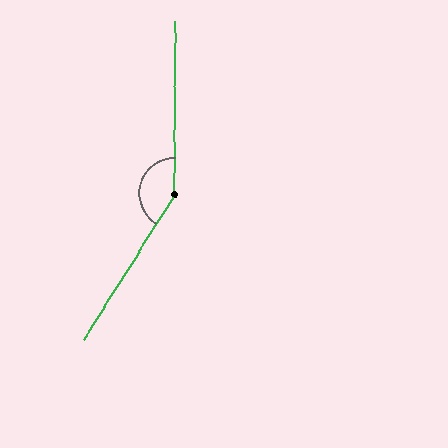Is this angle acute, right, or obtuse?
It is obtuse.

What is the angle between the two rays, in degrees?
Approximately 148 degrees.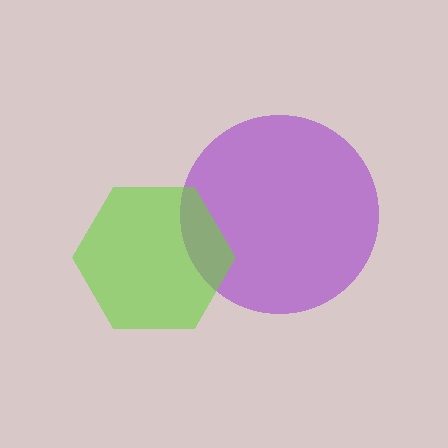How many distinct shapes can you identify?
There are 2 distinct shapes: a purple circle, a lime hexagon.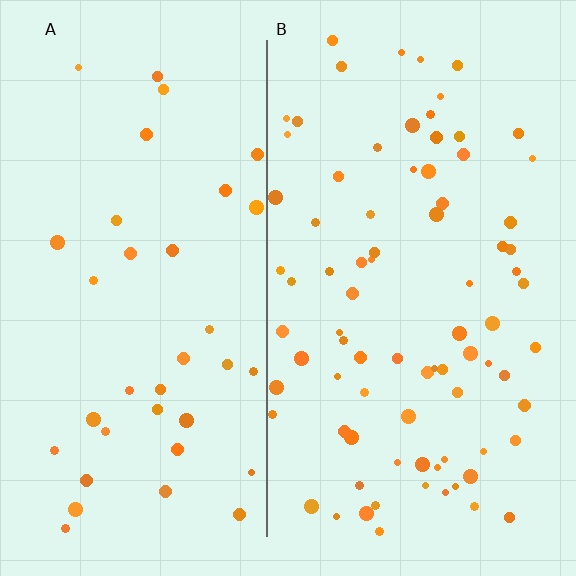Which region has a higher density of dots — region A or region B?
B (the right).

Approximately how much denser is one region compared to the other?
Approximately 2.2× — region B over region A.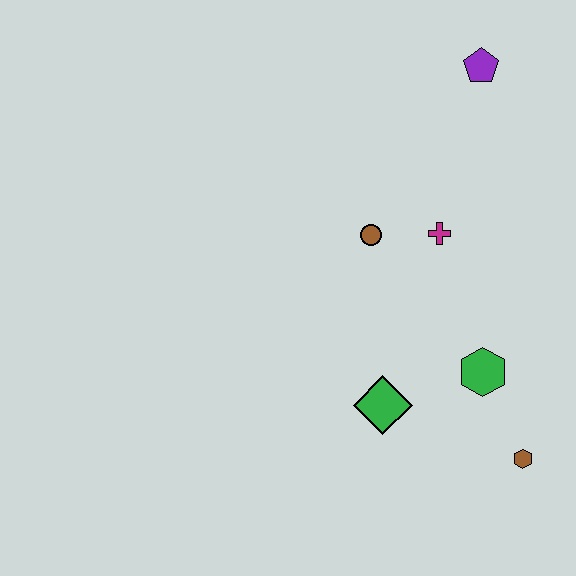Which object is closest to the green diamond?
The green hexagon is closest to the green diamond.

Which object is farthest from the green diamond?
The purple pentagon is farthest from the green diamond.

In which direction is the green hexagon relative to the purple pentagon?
The green hexagon is below the purple pentagon.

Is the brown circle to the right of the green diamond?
No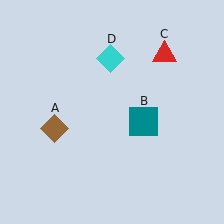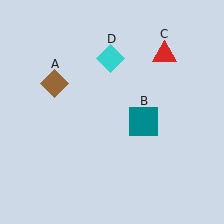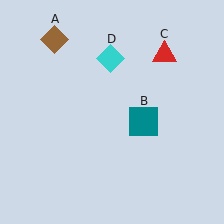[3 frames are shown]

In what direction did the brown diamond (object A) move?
The brown diamond (object A) moved up.